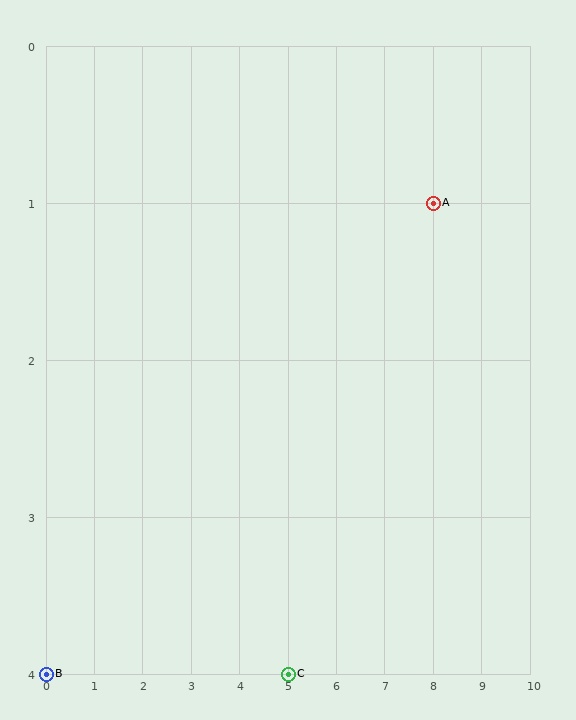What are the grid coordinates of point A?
Point A is at grid coordinates (8, 1).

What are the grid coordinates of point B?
Point B is at grid coordinates (0, 4).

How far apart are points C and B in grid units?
Points C and B are 5 columns apart.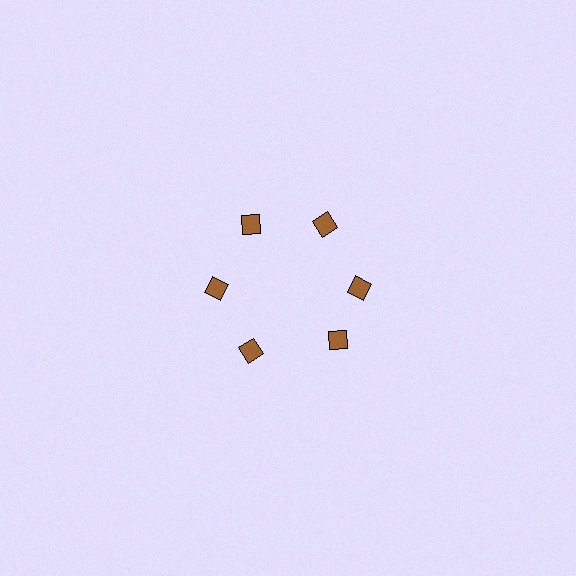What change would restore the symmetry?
The symmetry would be restored by rotating it back into even spacing with its neighbors so that all 6 squares sit at equal angles and equal distance from the center.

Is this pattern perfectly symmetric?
No. The 6 brown squares are arranged in a ring, but one element near the 5 o'clock position is rotated out of alignment along the ring, breaking the 6-fold rotational symmetry.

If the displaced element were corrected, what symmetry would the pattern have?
It would have 6-fold rotational symmetry — the pattern would map onto itself every 60 degrees.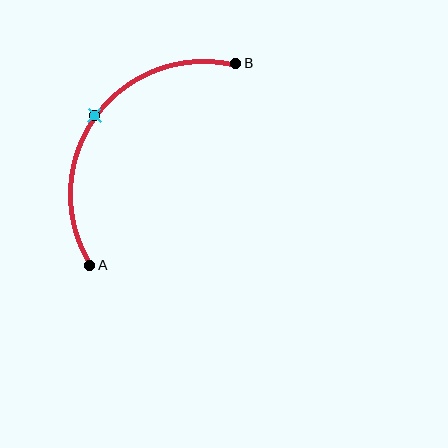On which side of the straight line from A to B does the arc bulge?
The arc bulges above and to the left of the straight line connecting A and B.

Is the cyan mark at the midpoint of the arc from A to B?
Yes. The cyan mark lies on the arc at equal arc-length from both A and B — it is the arc midpoint.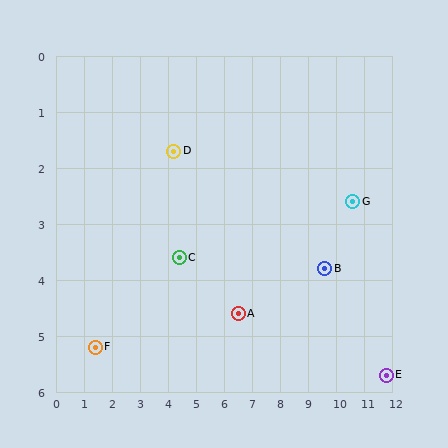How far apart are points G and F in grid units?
Points G and F are about 9.6 grid units apart.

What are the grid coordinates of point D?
Point D is at approximately (4.2, 1.7).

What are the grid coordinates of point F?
Point F is at approximately (1.4, 5.2).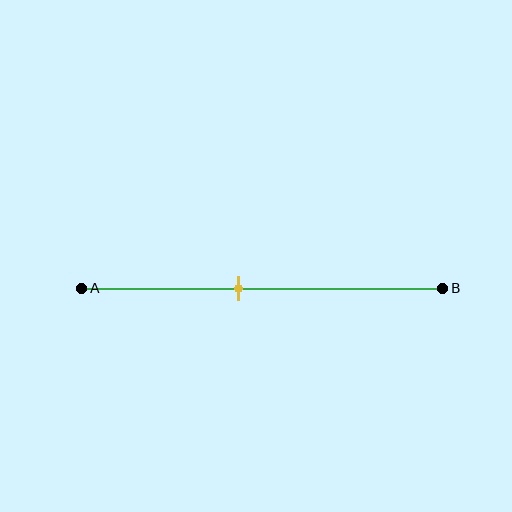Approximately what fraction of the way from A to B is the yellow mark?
The yellow mark is approximately 45% of the way from A to B.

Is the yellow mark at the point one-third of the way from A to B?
No, the mark is at about 45% from A, not at the 33% one-third point.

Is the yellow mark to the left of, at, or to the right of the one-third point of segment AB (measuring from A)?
The yellow mark is to the right of the one-third point of segment AB.